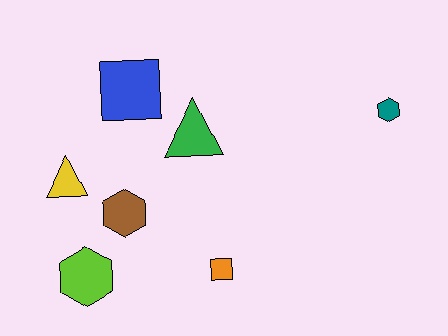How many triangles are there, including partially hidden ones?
There are 2 triangles.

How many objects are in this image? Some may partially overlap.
There are 7 objects.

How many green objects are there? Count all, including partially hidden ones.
There is 1 green object.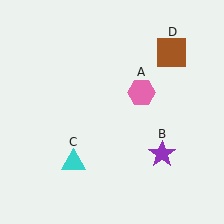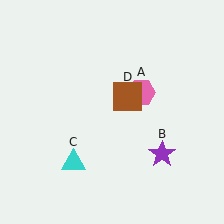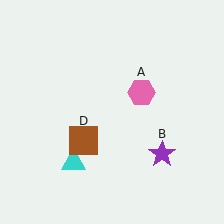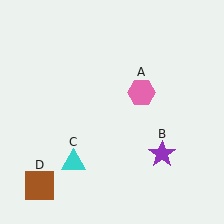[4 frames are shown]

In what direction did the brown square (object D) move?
The brown square (object D) moved down and to the left.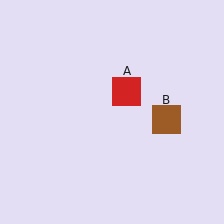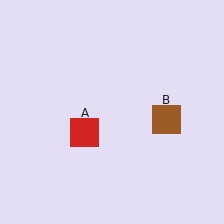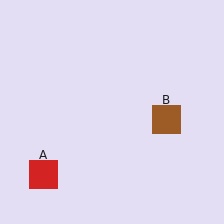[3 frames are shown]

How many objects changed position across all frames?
1 object changed position: red square (object A).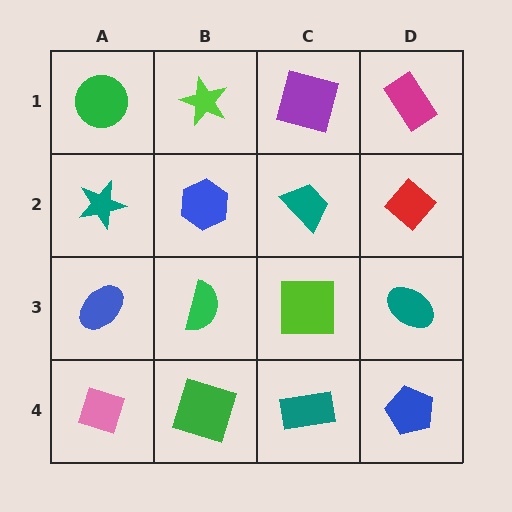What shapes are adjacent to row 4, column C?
A lime square (row 3, column C), a green square (row 4, column B), a blue pentagon (row 4, column D).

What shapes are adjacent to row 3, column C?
A teal trapezoid (row 2, column C), a teal rectangle (row 4, column C), a green semicircle (row 3, column B), a teal ellipse (row 3, column D).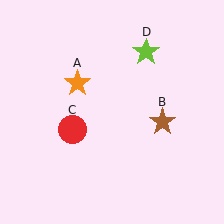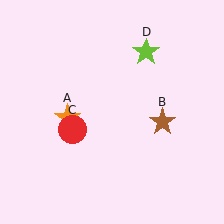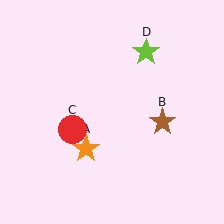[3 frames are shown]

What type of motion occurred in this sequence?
The orange star (object A) rotated counterclockwise around the center of the scene.